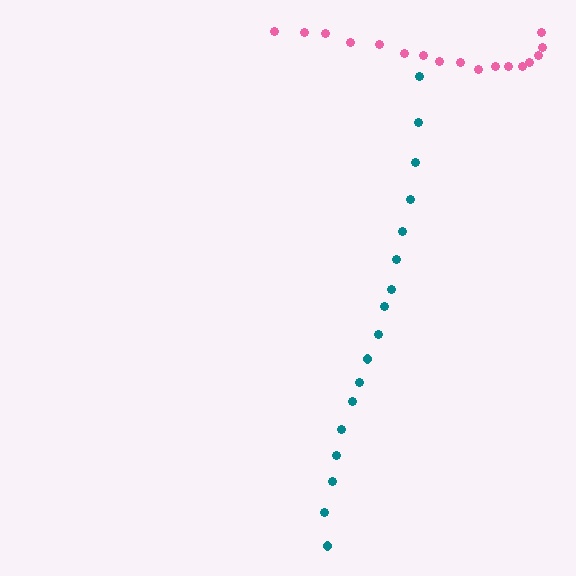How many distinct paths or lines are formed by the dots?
There are 2 distinct paths.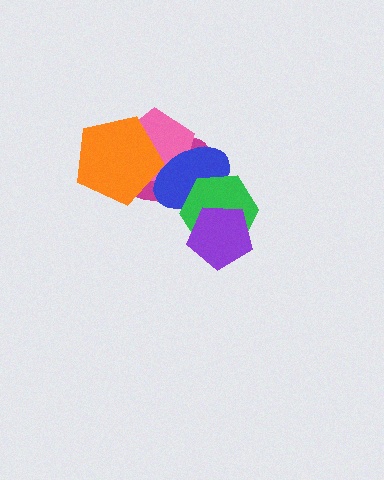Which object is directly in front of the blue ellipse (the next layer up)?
The green hexagon is directly in front of the blue ellipse.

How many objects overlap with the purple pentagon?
2 objects overlap with the purple pentagon.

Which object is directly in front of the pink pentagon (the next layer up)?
The blue ellipse is directly in front of the pink pentagon.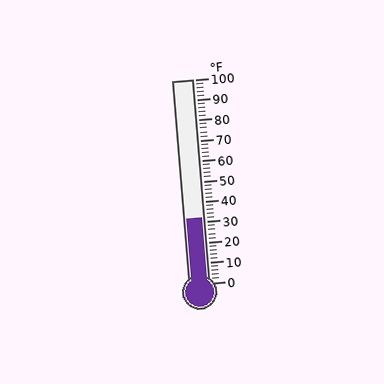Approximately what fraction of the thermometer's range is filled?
The thermometer is filled to approximately 30% of its range.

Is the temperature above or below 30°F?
The temperature is above 30°F.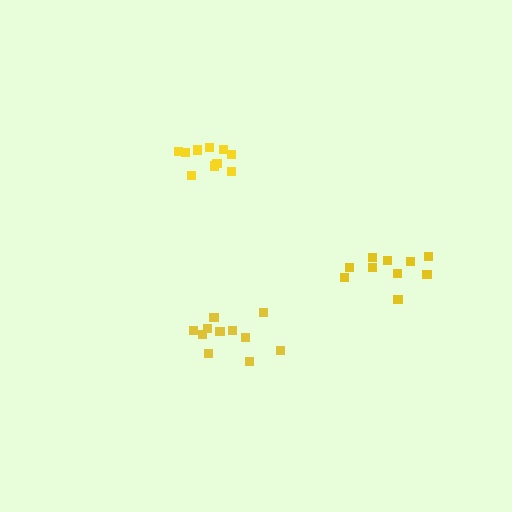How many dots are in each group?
Group 1: 10 dots, Group 2: 10 dots, Group 3: 11 dots (31 total).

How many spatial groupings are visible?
There are 3 spatial groupings.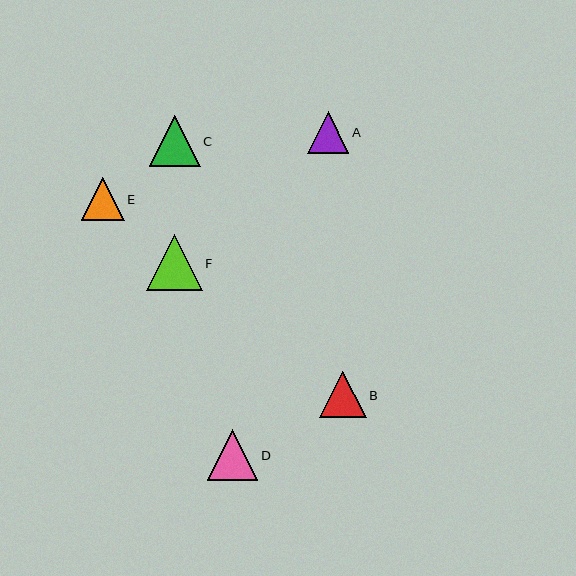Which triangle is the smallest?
Triangle A is the smallest with a size of approximately 41 pixels.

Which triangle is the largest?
Triangle F is the largest with a size of approximately 56 pixels.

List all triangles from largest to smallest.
From largest to smallest: F, C, D, B, E, A.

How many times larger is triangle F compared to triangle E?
Triangle F is approximately 1.3 times the size of triangle E.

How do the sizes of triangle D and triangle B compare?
Triangle D and triangle B are approximately the same size.